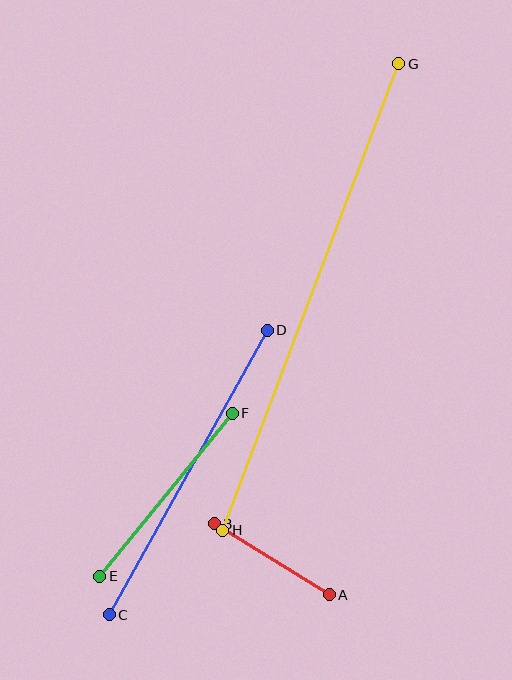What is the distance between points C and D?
The distance is approximately 325 pixels.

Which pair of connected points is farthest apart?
Points G and H are farthest apart.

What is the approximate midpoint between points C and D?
The midpoint is at approximately (188, 473) pixels.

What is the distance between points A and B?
The distance is approximately 135 pixels.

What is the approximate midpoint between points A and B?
The midpoint is at approximately (272, 559) pixels.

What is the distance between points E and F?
The distance is approximately 210 pixels.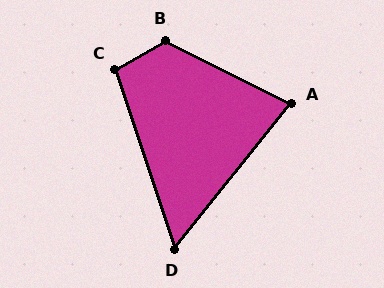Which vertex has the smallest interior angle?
D, at approximately 57 degrees.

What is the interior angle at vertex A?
Approximately 78 degrees (acute).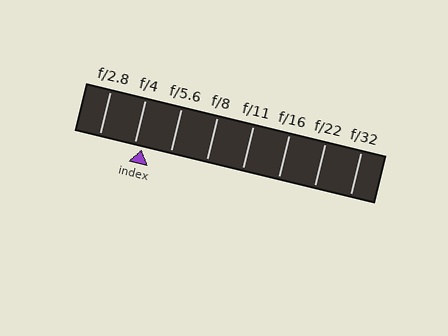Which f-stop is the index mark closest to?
The index mark is closest to f/4.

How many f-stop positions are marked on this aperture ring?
There are 8 f-stop positions marked.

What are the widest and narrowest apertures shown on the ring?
The widest aperture shown is f/2.8 and the narrowest is f/32.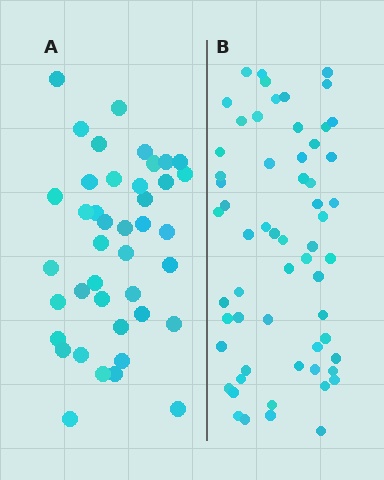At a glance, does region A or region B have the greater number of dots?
Region B (the right region) has more dots.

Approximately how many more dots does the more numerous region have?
Region B has approximately 20 more dots than region A.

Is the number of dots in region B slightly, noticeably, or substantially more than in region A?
Region B has substantially more. The ratio is roughly 1.5 to 1.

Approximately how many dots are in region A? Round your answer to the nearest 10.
About 40 dots. (The exact count is 41, which rounds to 40.)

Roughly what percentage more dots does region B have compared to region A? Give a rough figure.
About 45% more.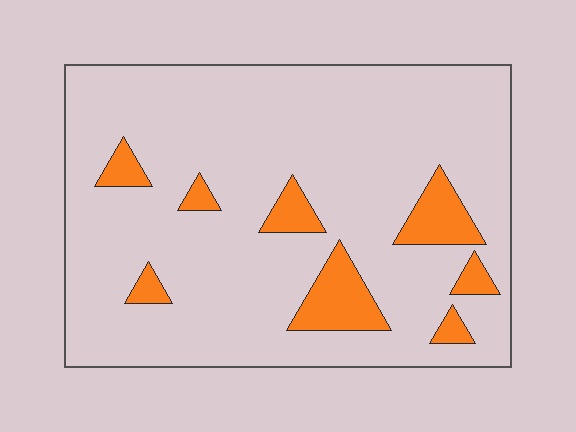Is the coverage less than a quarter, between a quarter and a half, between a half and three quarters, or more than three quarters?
Less than a quarter.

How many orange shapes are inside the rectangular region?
8.